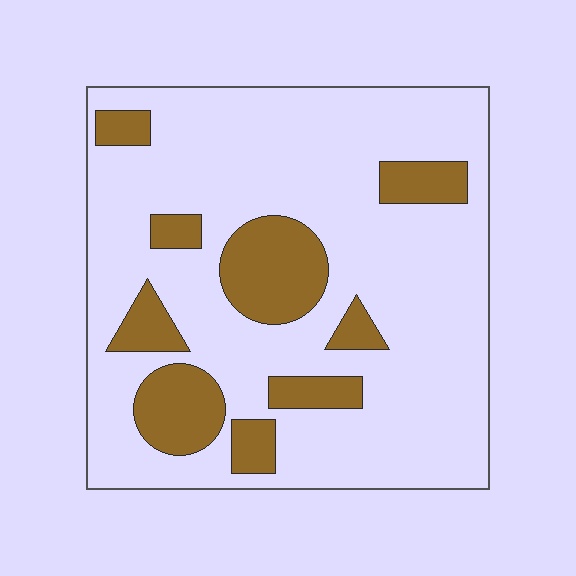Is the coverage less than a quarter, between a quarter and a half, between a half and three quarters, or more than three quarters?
Less than a quarter.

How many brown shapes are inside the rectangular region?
9.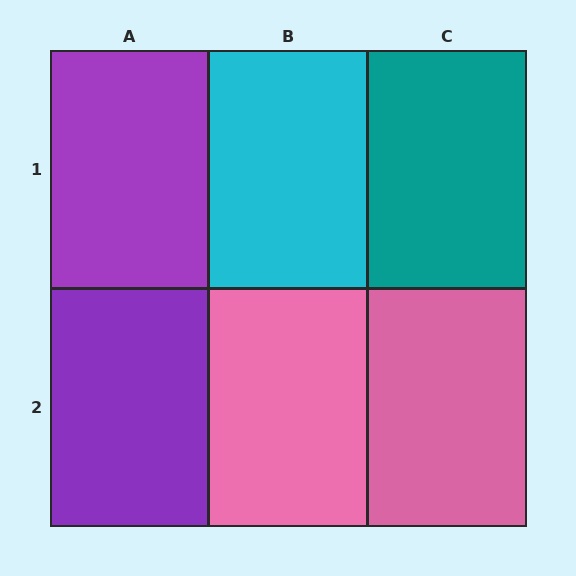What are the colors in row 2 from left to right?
Purple, pink, pink.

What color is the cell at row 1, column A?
Purple.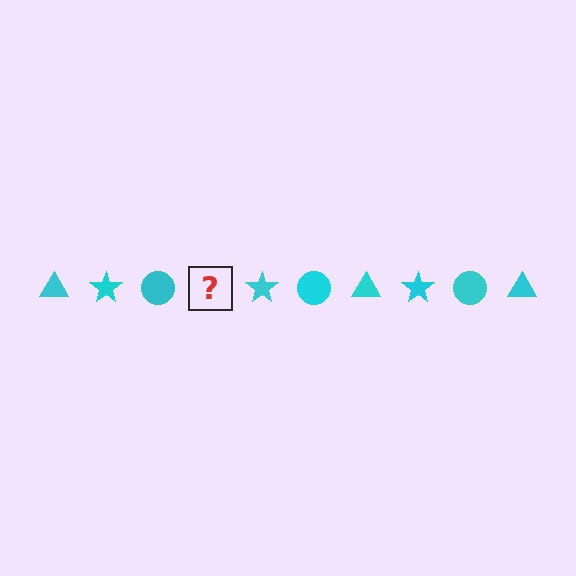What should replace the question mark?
The question mark should be replaced with a cyan triangle.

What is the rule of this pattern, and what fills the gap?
The rule is that the pattern cycles through triangle, star, circle shapes in cyan. The gap should be filled with a cyan triangle.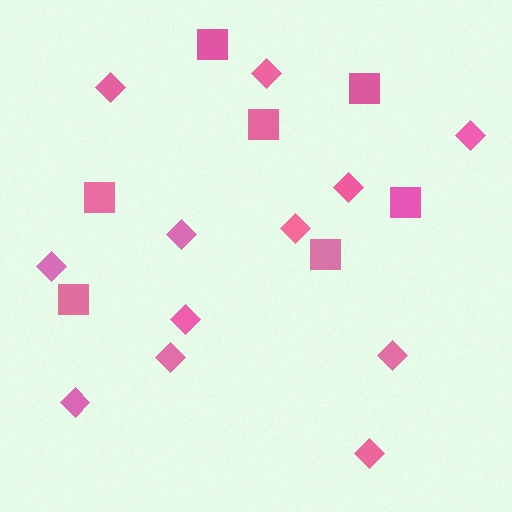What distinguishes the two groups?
There are 2 groups: one group of diamonds (12) and one group of squares (7).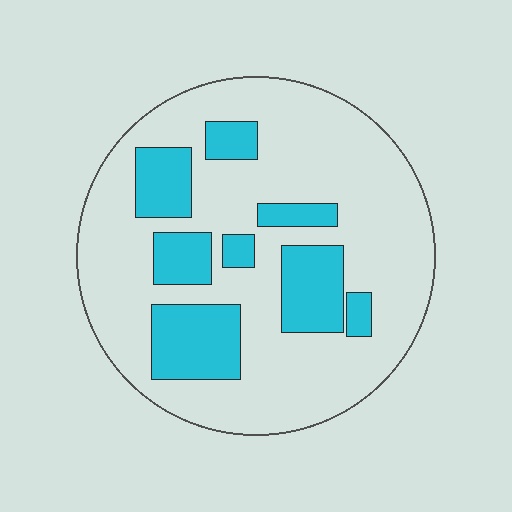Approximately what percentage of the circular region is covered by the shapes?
Approximately 25%.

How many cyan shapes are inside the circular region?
8.